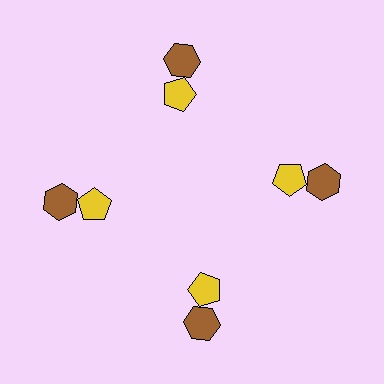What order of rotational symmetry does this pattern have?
This pattern has 4-fold rotational symmetry.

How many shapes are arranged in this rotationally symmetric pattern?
There are 8 shapes, arranged in 4 groups of 2.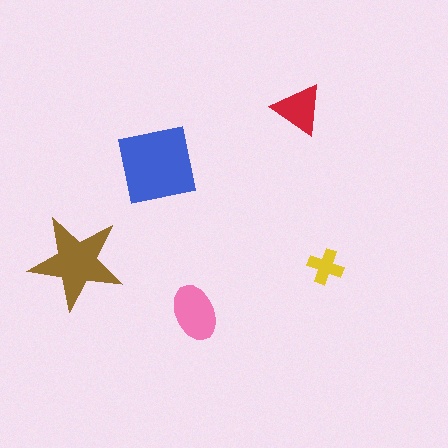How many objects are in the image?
There are 5 objects in the image.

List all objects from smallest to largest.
The yellow cross, the red triangle, the pink ellipse, the brown star, the blue square.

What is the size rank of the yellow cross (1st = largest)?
5th.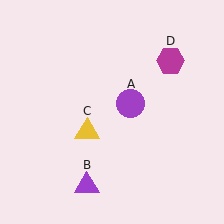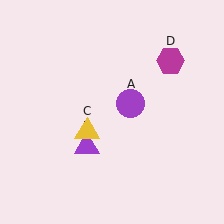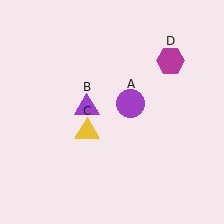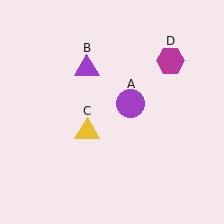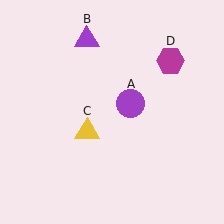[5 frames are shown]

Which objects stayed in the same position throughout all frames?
Purple circle (object A) and yellow triangle (object C) and magenta hexagon (object D) remained stationary.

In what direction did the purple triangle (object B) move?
The purple triangle (object B) moved up.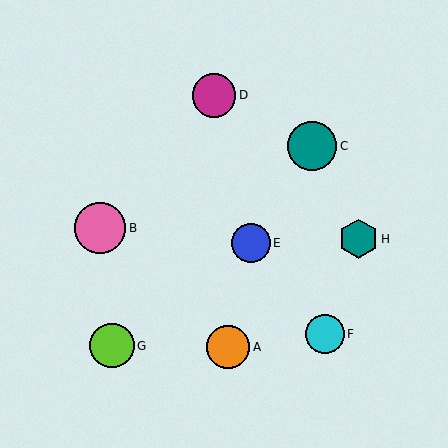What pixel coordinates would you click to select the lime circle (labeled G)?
Click at (112, 346) to select the lime circle G.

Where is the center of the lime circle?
The center of the lime circle is at (112, 346).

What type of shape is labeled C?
Shape C is a teal circle.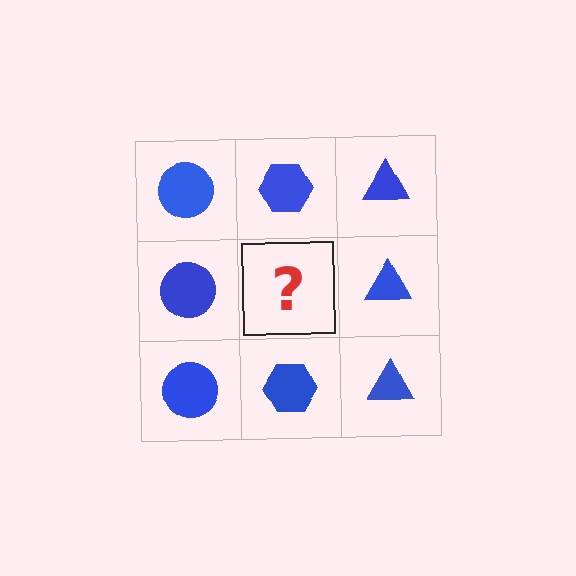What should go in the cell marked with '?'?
The missing cell should contain a blue hexagon.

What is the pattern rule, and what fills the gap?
The rule is that each column has a consistent shape. The gap should be filled with a blue hexagon.